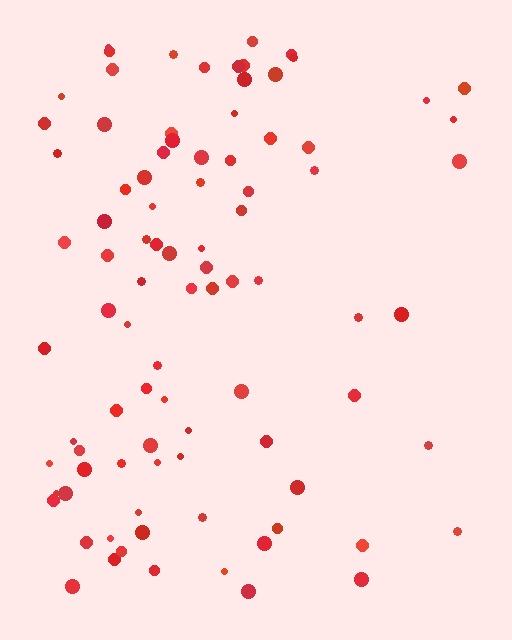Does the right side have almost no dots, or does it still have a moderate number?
Still a moderate number, just noticeably fewer than the left.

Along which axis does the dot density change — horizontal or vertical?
Horizontal.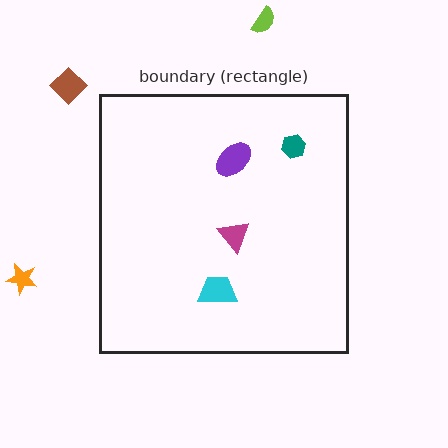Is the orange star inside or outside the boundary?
Outside.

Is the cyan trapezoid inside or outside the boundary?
Inside.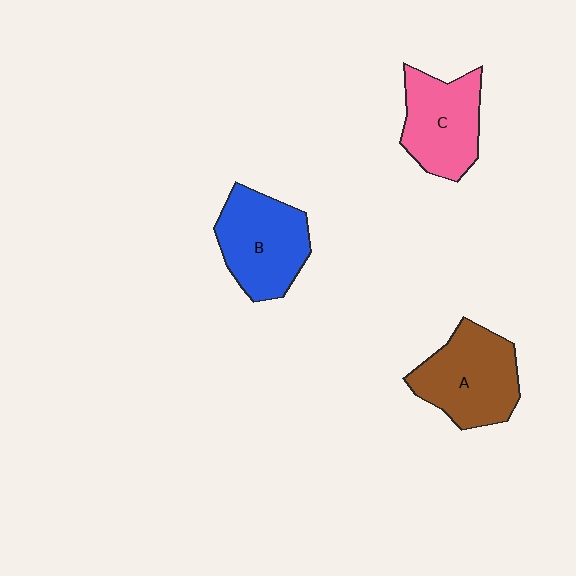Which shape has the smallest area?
Shape C (pink).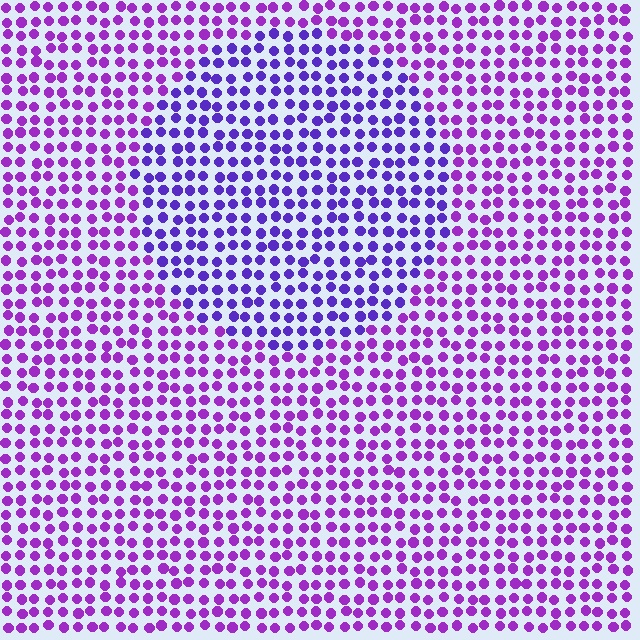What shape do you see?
I see a circle.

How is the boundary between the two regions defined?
The boundary is defined purely by a slight shift in hue (about 28 degrees). Spacing, size, and orientation are identical on both sides.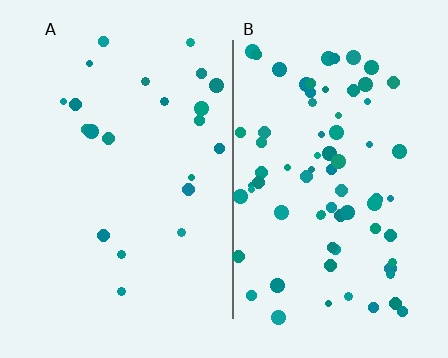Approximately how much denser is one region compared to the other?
Approximately 3.3× — region B over region A.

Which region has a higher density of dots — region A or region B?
B (the right).